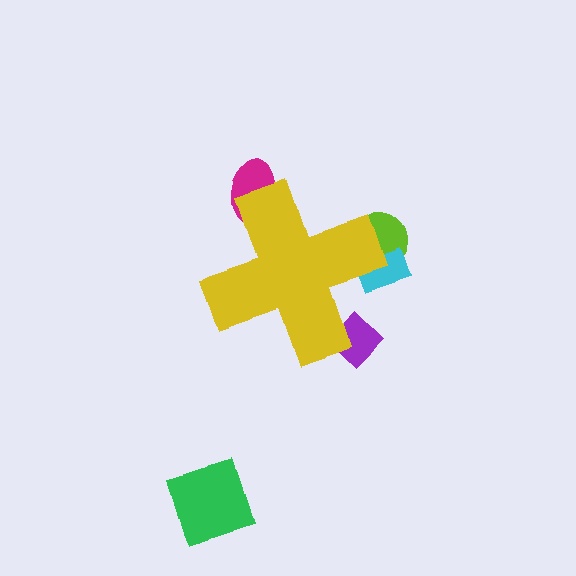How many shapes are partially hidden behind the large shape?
4 shapes are partially hidden.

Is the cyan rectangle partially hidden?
Yes, the cyan rectangle is partially hidden behind the yellow cross.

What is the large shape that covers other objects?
A yellow cross.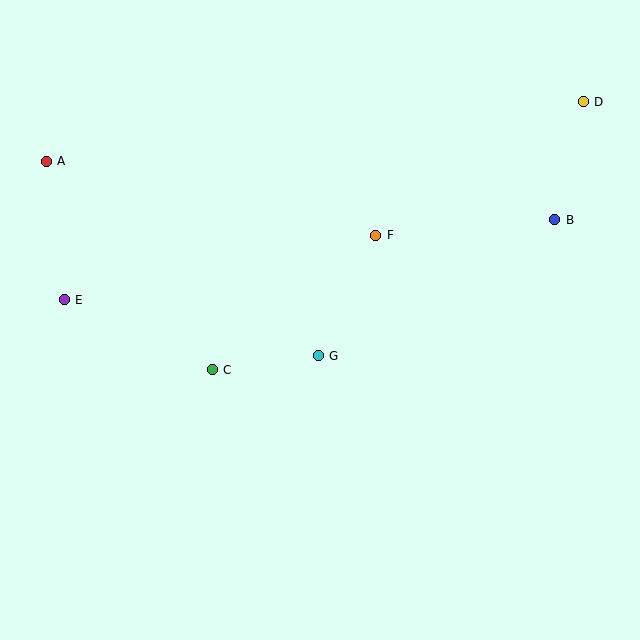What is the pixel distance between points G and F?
The distance between G and F is 134 pixels.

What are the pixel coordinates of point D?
Point D is at (583, 102).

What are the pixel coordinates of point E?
Point E is at (64, 300).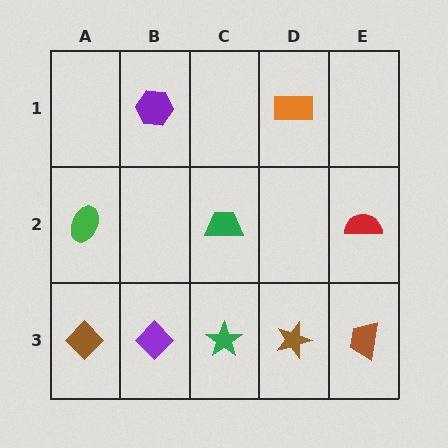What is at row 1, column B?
A purple hexagon.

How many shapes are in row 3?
5 shapes.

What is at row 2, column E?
A red semicircle.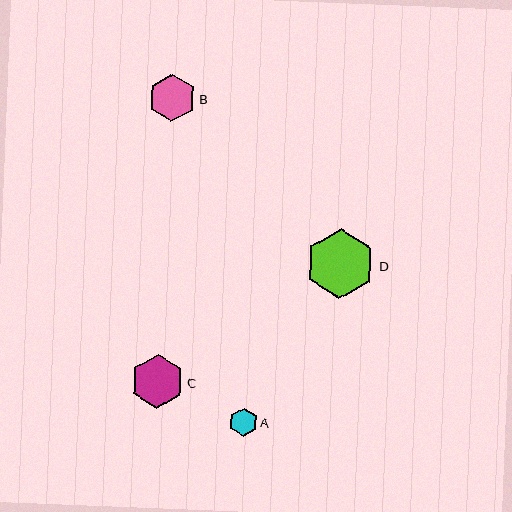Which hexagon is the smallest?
Hexagon A is the smallest with a size of approximately 28 pixels.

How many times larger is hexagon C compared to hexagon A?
Hexagon C is approximately 1.9 times the size of hexagon A.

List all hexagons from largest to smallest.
From largest to smallest: D, C, B, A.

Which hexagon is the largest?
Hexagon D is the largest with a size of approximately 69 pixels.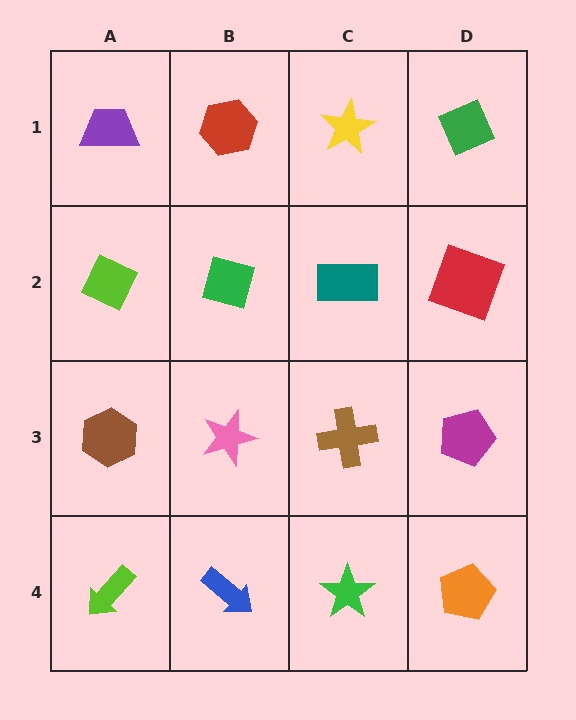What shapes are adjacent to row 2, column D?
A green diamond (row 1, column D), a magenta pentagon (row 3, column D), a teal rectangle (row 2, column C).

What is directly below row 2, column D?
A magenta pentagon.